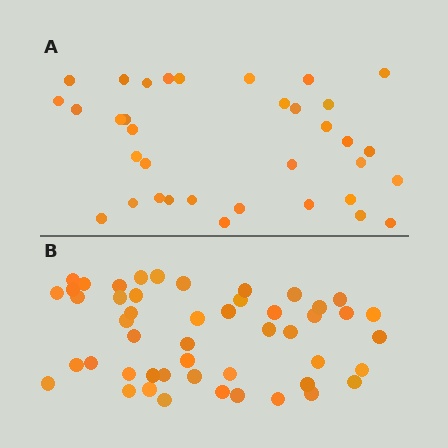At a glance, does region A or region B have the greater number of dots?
Region B (the bottom region) has more dots.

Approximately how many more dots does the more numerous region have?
Region B has approximately 15 more dots than region A.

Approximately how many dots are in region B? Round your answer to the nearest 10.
About 50 dots. (The exact count is 49, which rounds to 50.)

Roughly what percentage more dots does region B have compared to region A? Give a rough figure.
About 40% more.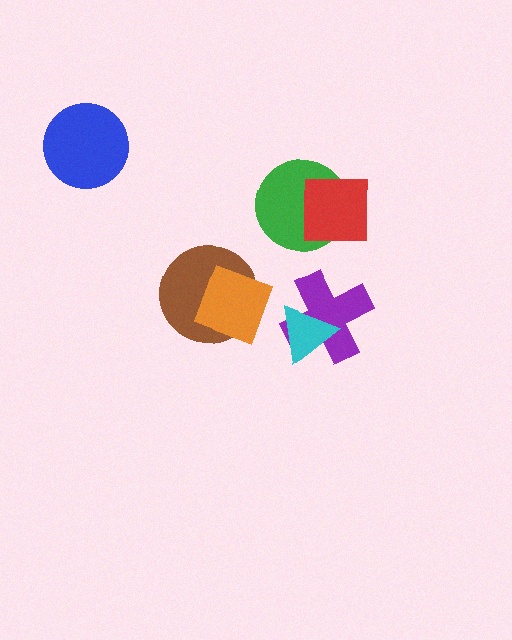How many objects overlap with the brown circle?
1 object overlaps with the brown circle.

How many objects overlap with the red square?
1 object overlaps with the red square.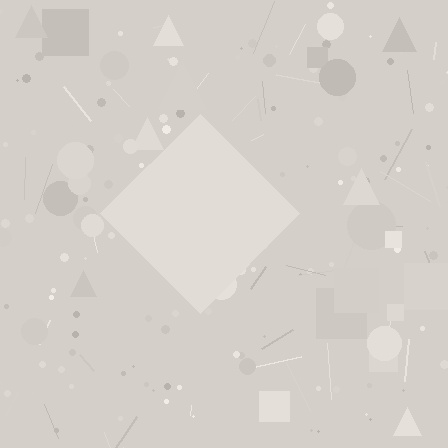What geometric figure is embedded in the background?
A diamond is embedded in the background.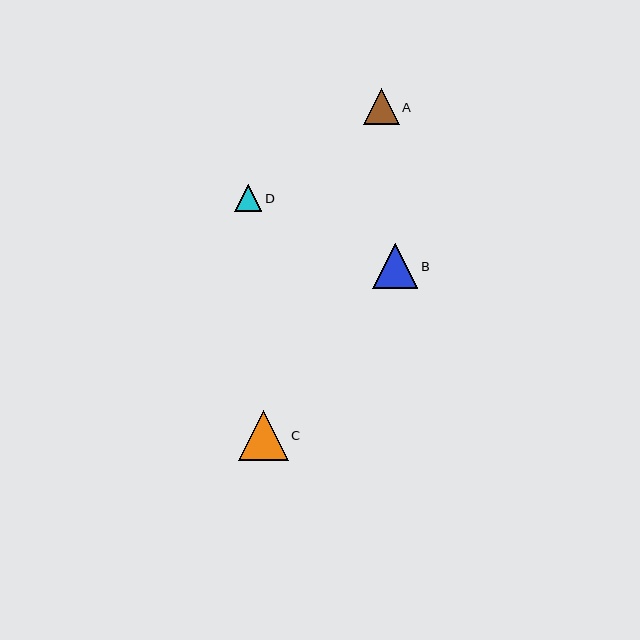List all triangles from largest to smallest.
From largest to smallest: C, B, A, D.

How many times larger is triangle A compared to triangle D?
Triangle A is approximately 1.3 times the size of triangle D.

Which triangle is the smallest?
Triangle D is the smallest with a size of approximately 27 pixels.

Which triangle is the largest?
Triangle C is the largest with a size of approximately 50 pixels.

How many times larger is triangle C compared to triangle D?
Triangle C is approximately 1.8 times the size of triangle D.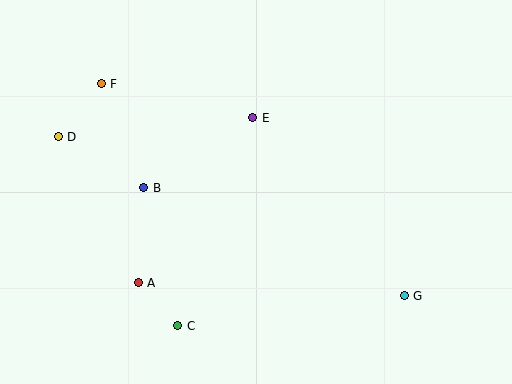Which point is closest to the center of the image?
Point E at (253, 118) is closest to the center.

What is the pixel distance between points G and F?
The distance between G and F is 370 pixels.